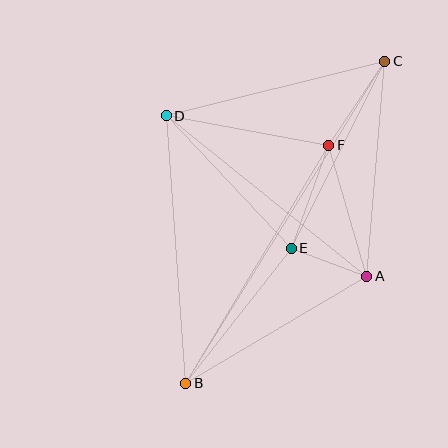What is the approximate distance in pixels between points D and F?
The distance between D and F is approximately 165 pixels.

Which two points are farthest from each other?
Points B and C are farthest from each other.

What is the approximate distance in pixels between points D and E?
The distance between D and E is approximately 182 pixels.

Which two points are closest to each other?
Points A and E are closest to each other.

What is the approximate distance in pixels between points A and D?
The distance between A and D is approximately 257 pixels.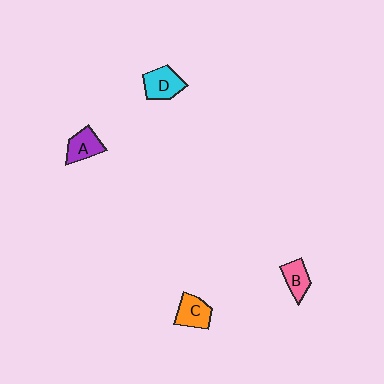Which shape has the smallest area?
Shape B (pink).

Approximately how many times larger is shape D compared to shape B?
Approximately 1.3 times.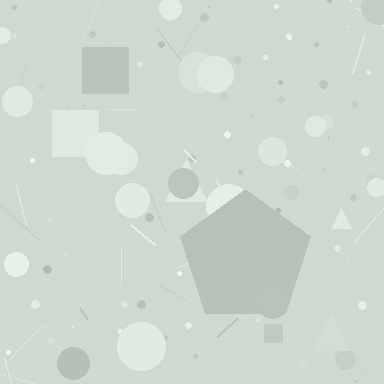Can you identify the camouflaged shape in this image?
The camouflaged shape is a pentagon.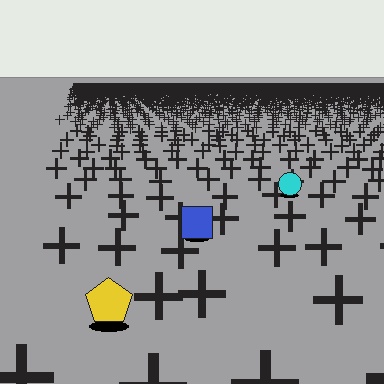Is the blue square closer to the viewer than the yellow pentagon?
No. The yellow pentagon is closer — you can tell from the texture gradient: the ground texture is coarser near it.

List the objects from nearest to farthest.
From nearest to farthest: the yellow pentagon, the blue square, the cyan circle.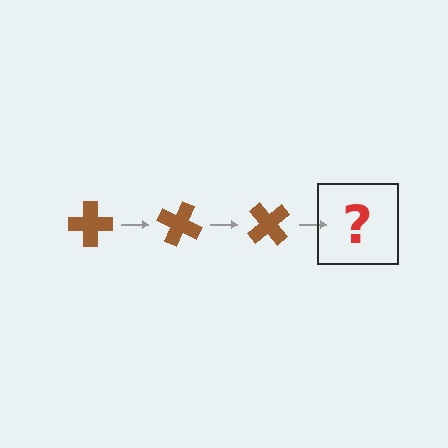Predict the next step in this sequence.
The next step is a brown cross rotated 75 degrees.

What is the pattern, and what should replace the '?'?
The pattern is that the cross rotates 25 degrees each step. The '?' should be a brown cross rotated 75 degrees.